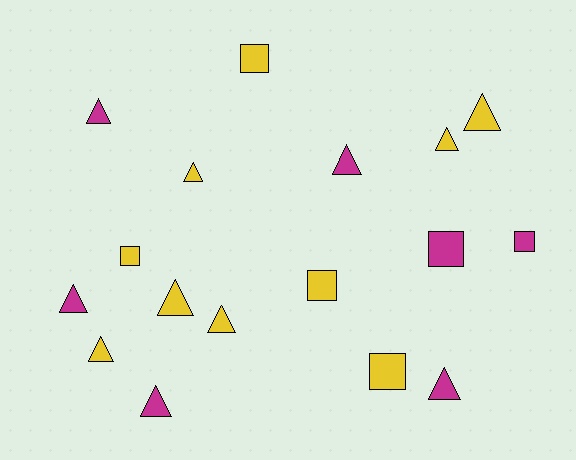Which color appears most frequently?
Yellow, with 10 objects.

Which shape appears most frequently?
Triangle, with 11 objects.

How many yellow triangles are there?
There are 6 yellow triangles.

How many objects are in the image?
There are 17 objects.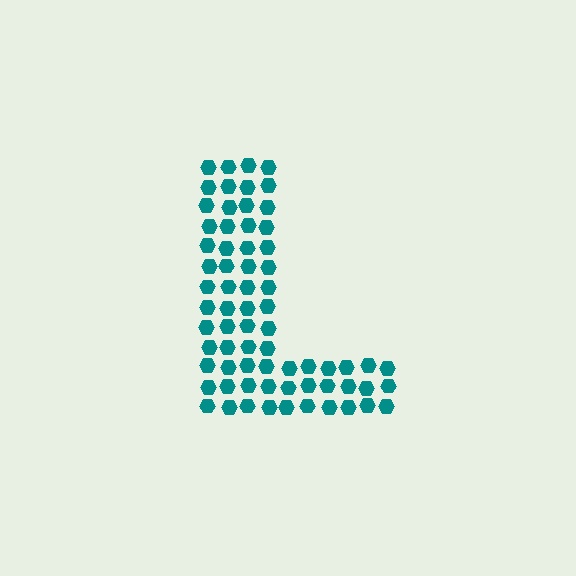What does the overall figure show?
The overall figure shows the letter L.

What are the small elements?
The small elements are hexagons.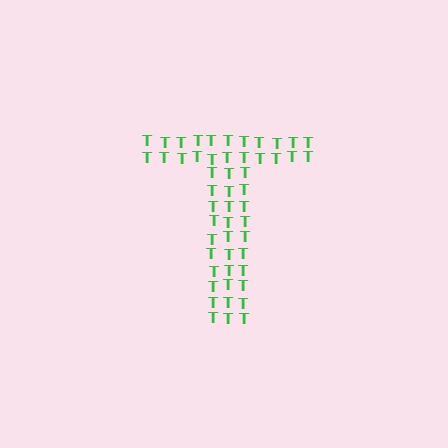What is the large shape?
The large shape is the letter T.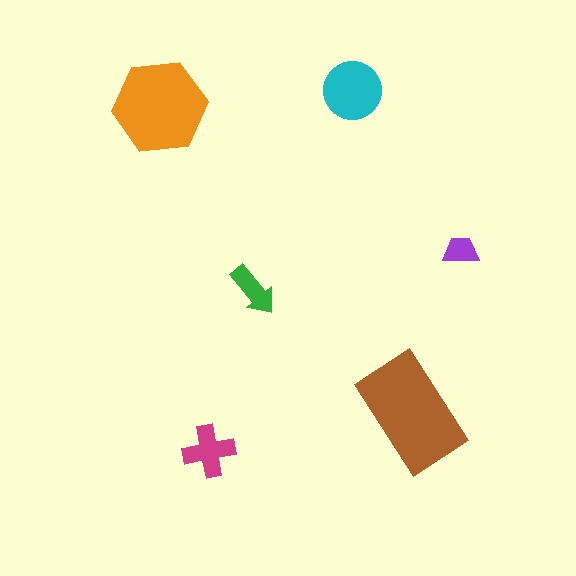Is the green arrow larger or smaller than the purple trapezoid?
Larger.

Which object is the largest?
The brown rectangle.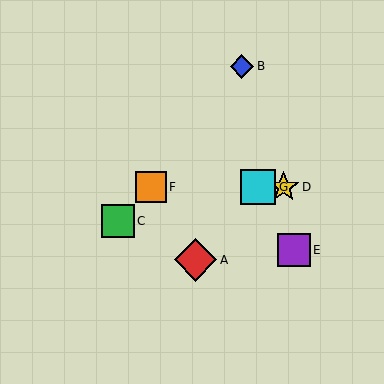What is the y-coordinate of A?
Object A is at y≈260.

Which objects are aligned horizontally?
Objects D, F, G are aligned horizontally.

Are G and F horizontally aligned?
Yes, both are at y≈187.